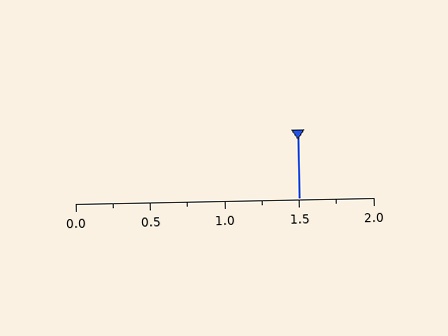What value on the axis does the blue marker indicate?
The marker indicates approximately 1.5.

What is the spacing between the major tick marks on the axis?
The major ticks are spaced 0.5 apart.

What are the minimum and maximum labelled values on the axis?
The axis runs from 0.0 to 2.0.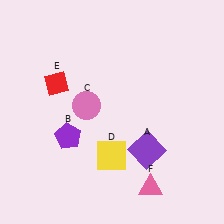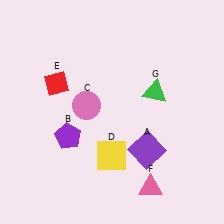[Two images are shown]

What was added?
A green triangle (G) was added in Image 2.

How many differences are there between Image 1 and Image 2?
There is 1 difference between the two images.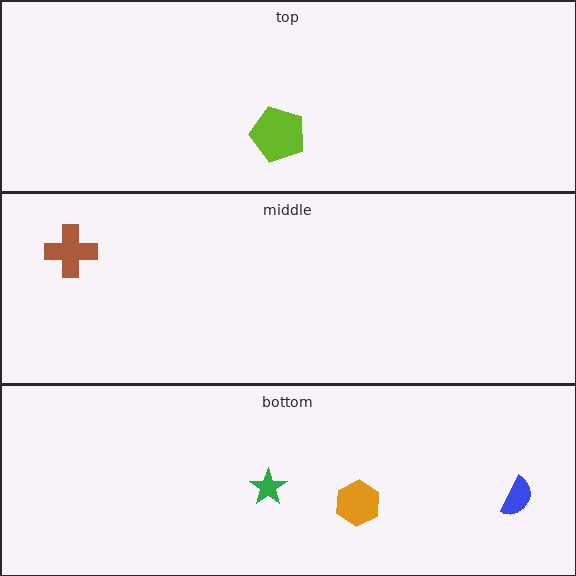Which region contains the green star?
The bottom region.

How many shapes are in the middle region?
1.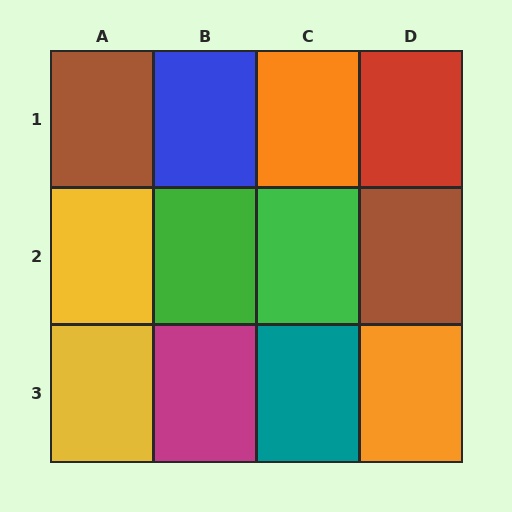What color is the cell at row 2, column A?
Yellow.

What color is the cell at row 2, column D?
Brown.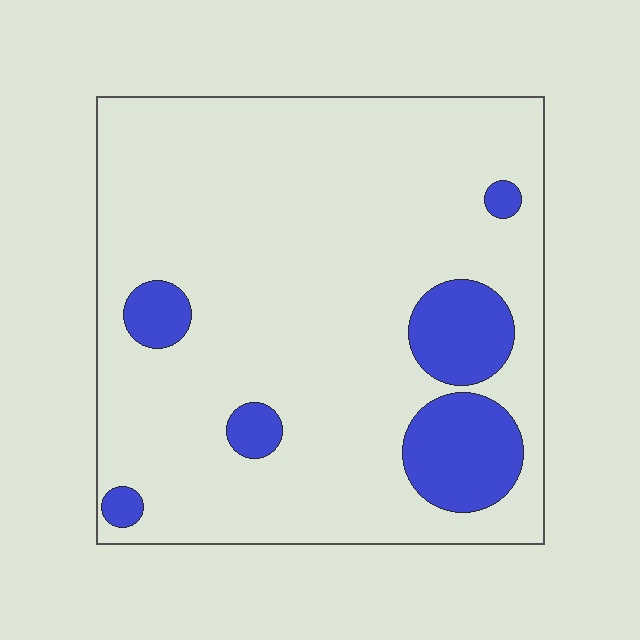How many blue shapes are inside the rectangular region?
6.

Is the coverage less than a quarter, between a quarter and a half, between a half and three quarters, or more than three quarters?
Less than a quarter.